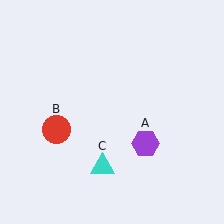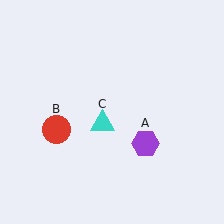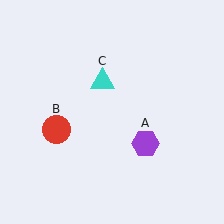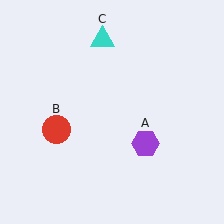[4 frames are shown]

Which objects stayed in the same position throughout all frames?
Purple hexagon (object A) and red circle (object B) remained stationary.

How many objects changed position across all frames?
1 object changed position: cyan triangle (object C).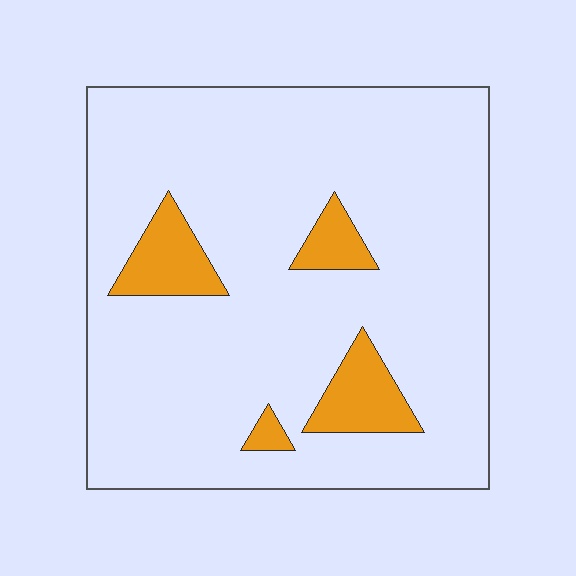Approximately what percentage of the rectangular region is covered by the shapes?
Approximately 10%.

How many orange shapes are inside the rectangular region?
4.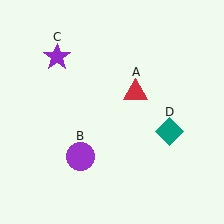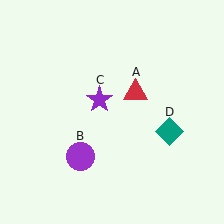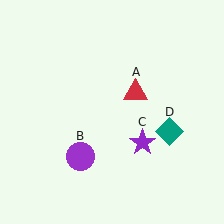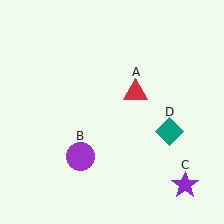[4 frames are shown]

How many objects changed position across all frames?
1 object changed position: purple star (object C).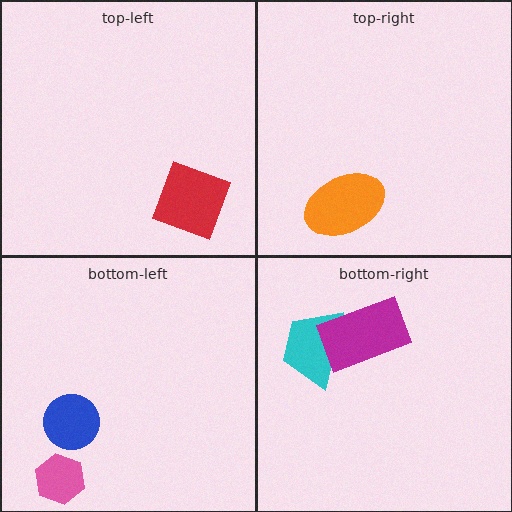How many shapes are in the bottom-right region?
2.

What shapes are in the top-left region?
The red square.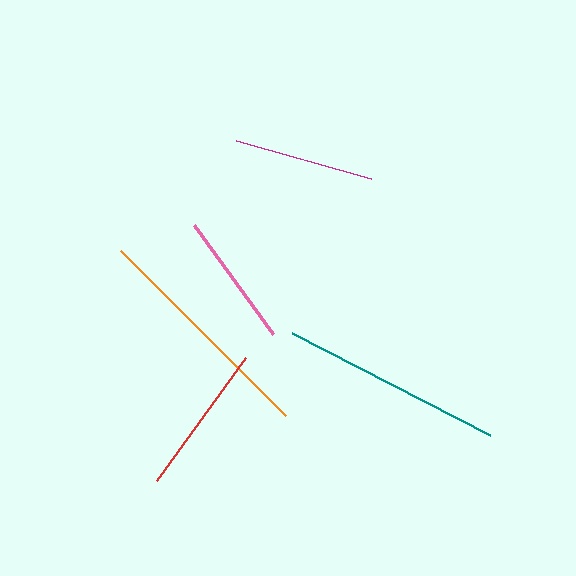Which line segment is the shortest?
The pink line is the shortest at approximately 135 pixels.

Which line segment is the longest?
The orange line is the longest at approximately 234 pixels.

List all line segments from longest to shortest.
From longest to shortest: orange, teal, red, magenta, pink.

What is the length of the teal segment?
The teal segment is approximately 223 pixels long.